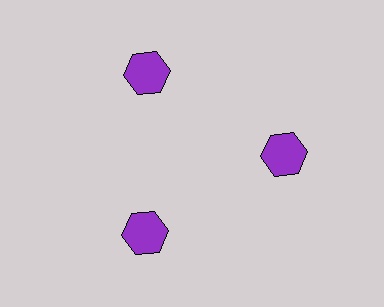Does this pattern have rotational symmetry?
Yes, this pattern has 3-fold rotational symmetry. It looks the same after rotating 120 degrees around the center.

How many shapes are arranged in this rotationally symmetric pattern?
There are 3 shapes, arranged in 3 groups of 1.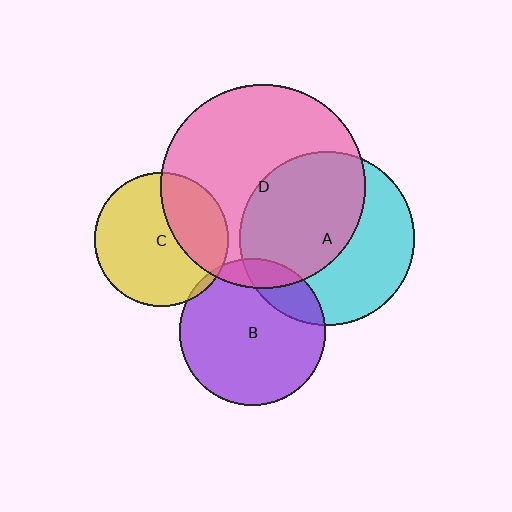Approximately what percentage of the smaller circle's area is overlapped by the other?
Approximately 15%.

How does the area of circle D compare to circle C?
Approximately 2.3 times.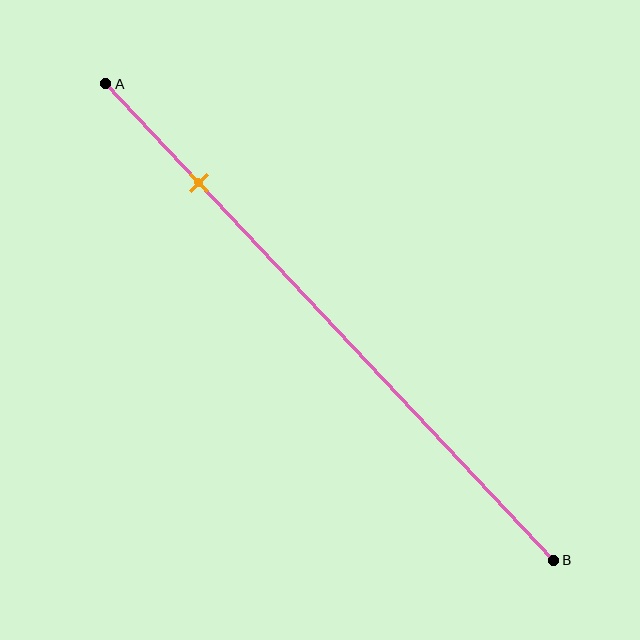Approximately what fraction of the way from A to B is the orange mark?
The orange mark is approximately 20% of the way from A to B.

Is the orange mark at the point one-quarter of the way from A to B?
No, the mark is at about 20% from A, not at the 25% one-quarter point.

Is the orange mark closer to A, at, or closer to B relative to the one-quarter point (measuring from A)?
The orange mark is closer to point A than the one-quarter point of segment AB.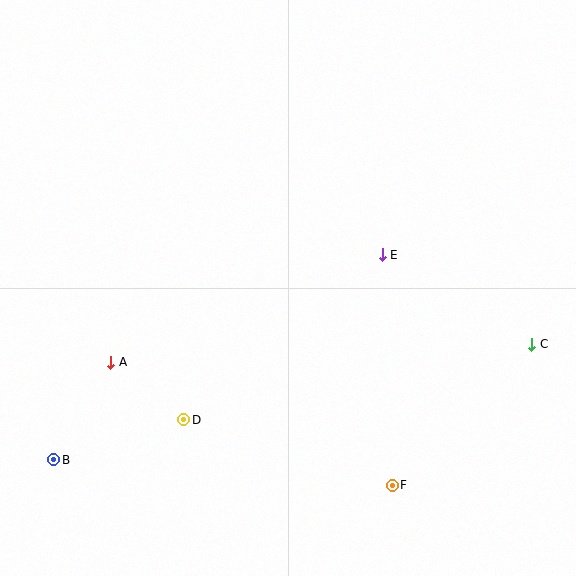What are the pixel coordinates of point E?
Point E is at (382, 255).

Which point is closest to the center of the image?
Point E at (382, 255) is closest to the center.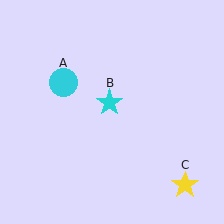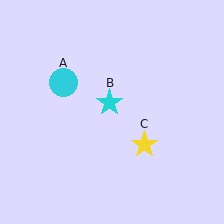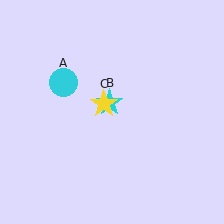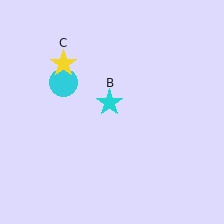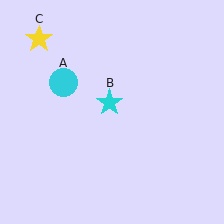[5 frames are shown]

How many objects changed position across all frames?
1 object changed position: yellow star (object C).